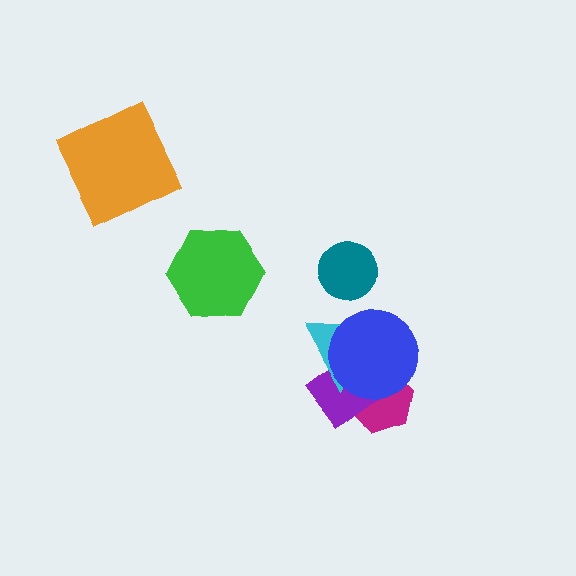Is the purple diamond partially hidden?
Yes, it is partially covered by another shape.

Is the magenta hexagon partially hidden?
Yes, it is partially covered by another shape.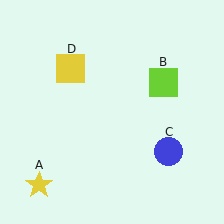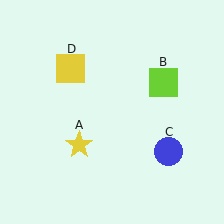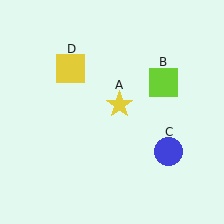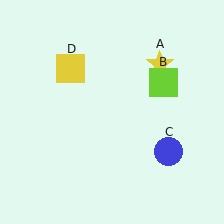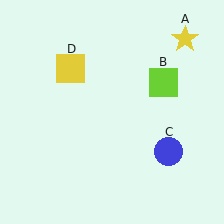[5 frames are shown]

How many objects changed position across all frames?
1 object changed position: yellow star (object A).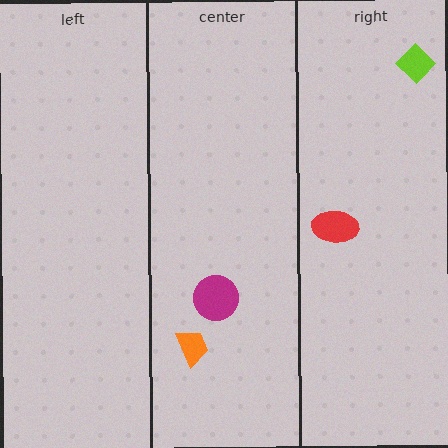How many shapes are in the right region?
2.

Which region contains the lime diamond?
The right region.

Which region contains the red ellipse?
The right region.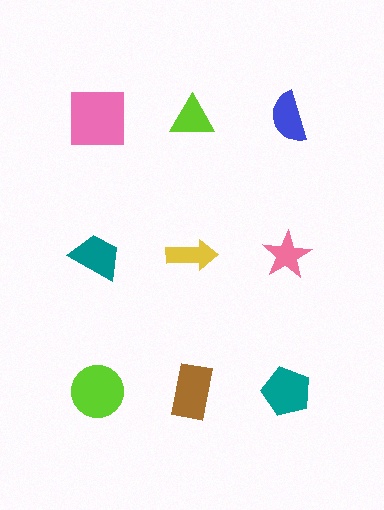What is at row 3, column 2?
A brown rectangle.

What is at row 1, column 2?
A lime triangle.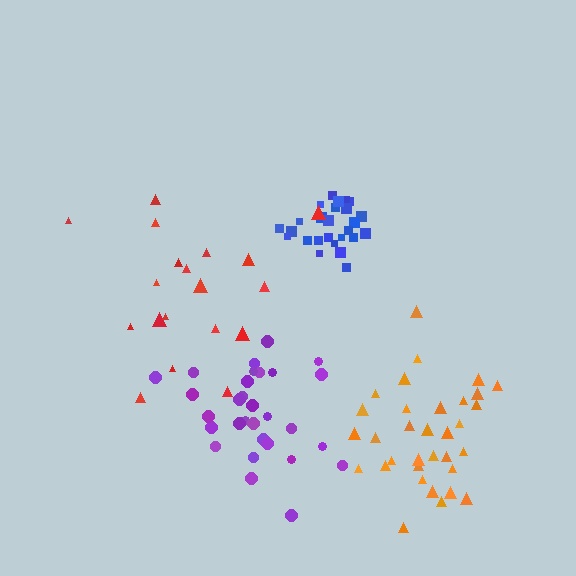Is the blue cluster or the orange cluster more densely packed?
Blue.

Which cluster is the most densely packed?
Blue.